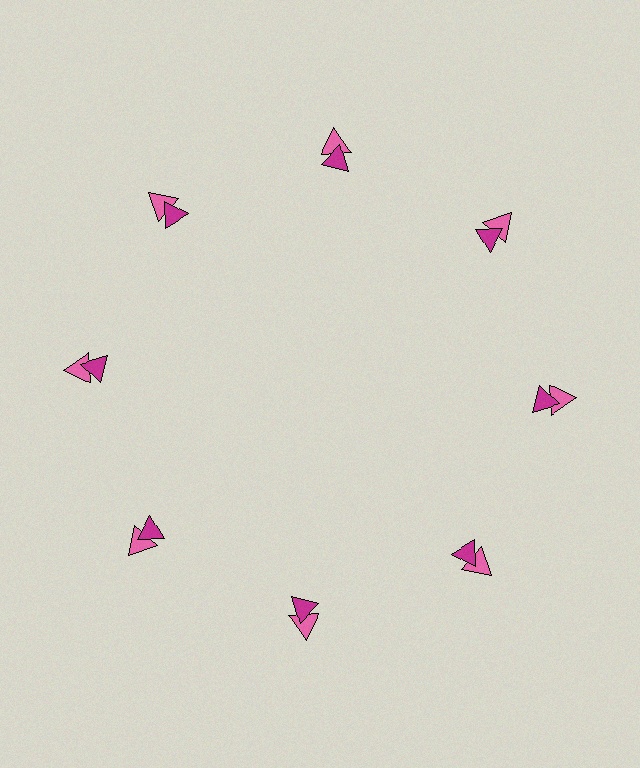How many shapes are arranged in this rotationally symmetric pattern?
There are 16 shapes, arranged in 8 groups of 2.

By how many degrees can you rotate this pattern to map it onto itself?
The pattern maps onto itself every 45 degrees of rotation.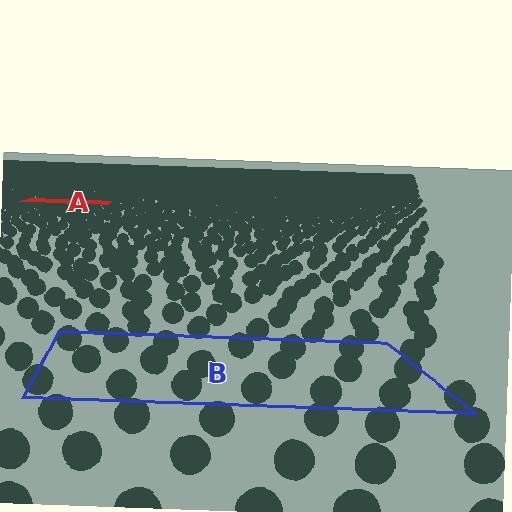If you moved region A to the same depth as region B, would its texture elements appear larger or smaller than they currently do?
They would appear larger. At a closer depth, the same texture elements are projected at a bigger on-screen size.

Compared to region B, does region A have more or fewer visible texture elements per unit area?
Region A has more texture elements per unit area — they are packed more densely because it is farther away.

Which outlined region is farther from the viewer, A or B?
Region A is farther from the viewer — the texture elements inside it appear smaller and more densely packed.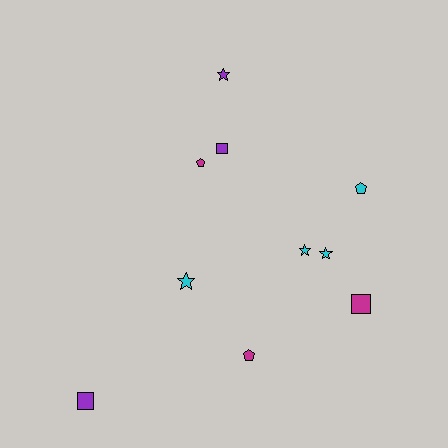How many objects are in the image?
There are 10 objects.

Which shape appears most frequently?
Star, with 4 objects.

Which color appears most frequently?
Cyan, with 4 objects.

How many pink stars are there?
There are no pink stars.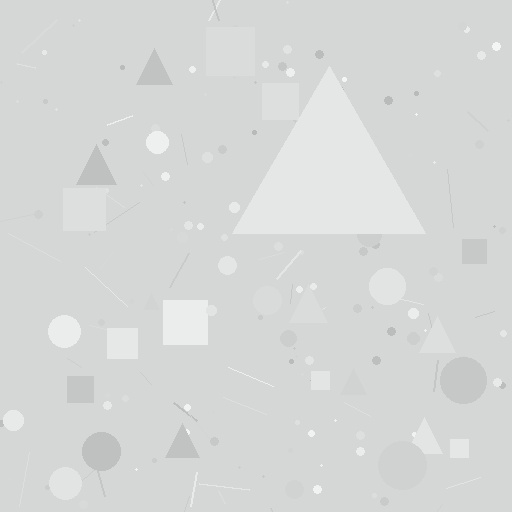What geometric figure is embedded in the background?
A triangle is embedded in the background.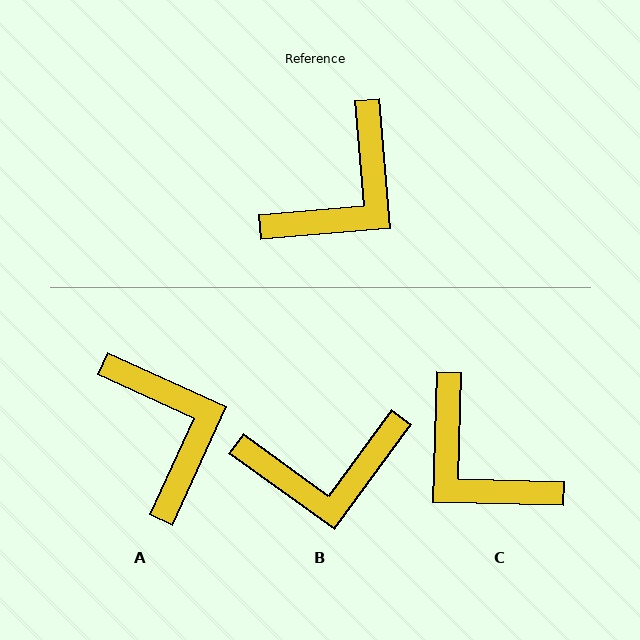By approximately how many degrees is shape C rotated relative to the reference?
Approximately 96 degrees clockwise.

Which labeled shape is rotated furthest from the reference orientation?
C, about 96 degrees away.